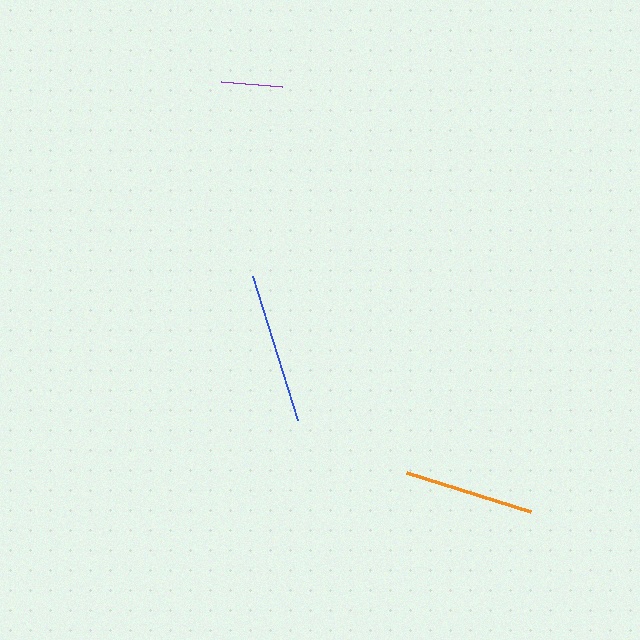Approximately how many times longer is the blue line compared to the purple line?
The blue line is approximately 2.4 times the length of the purple line.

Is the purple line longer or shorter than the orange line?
The orange line is longer than the purple line.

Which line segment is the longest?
The blue line is the longest at approximately 152 pixels.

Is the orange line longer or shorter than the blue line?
The blue line is longer than the orange line.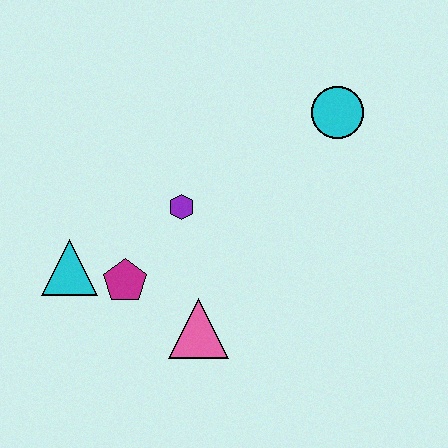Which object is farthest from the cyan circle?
The cyan triangle is farthest from the cyan circle.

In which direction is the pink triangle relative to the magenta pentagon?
The pink triangle is to the right of the magenta pentagon.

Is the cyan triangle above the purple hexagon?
No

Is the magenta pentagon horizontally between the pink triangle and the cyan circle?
No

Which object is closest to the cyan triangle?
The magenta pentagon is closest to the cyan triangle.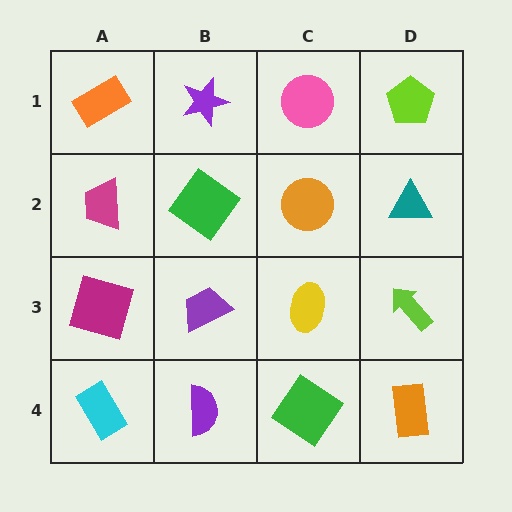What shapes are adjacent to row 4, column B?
A purple trapezoid (row 3, column B), a cyan rectangle (row 4, column A), a green diamond (row 4, column C).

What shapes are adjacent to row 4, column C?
A yellow ellipse (row 3, column C), a purple semicircle (row 4, column B), an orange rectangle (row 4, column D).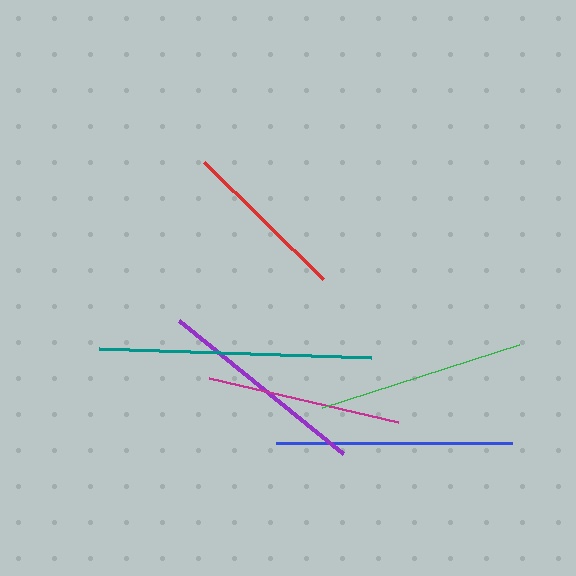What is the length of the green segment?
The green segment is approximately 207 pixels long.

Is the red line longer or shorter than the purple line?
The purple line is longer than the red line.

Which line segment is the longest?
The teal line is the longest at approximately 272 pixels.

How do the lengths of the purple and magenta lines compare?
The purple and magenta lines are approximately the same length.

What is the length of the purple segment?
The purple segment is approximately 212 pixels long.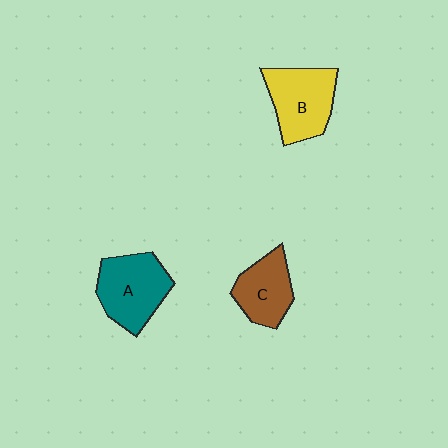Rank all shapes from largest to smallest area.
From largest to smallest: A (teal), B (yellow), C (brown).